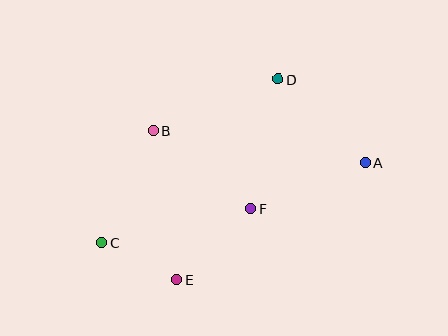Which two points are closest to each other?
Points C and E are closest to each other.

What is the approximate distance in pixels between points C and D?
The distance between C and D is approximately 240 pixels.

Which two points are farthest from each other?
Points A and C are farthest from each other.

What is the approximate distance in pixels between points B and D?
The distance between B and D is approximately 135 pixels.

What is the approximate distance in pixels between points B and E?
The distance between B and E is approximately 151 pixels.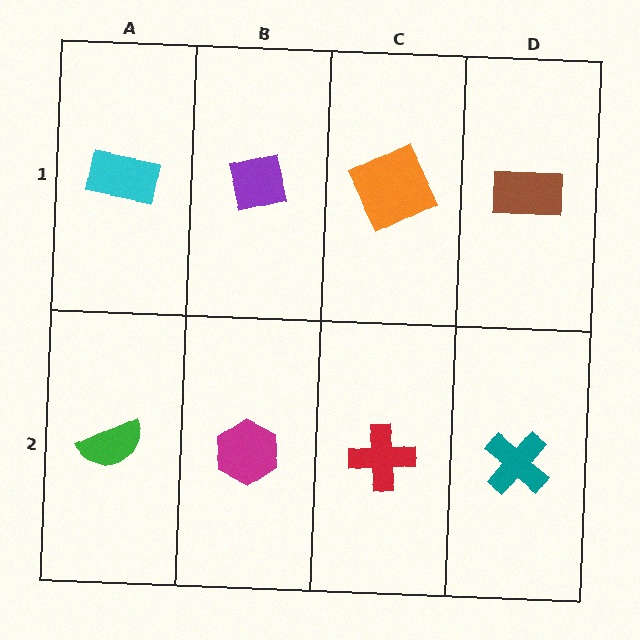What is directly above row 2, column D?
A brown rectangle.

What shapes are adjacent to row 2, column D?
A brown rectangle (row 1, column D), a red cross (row 2, column C).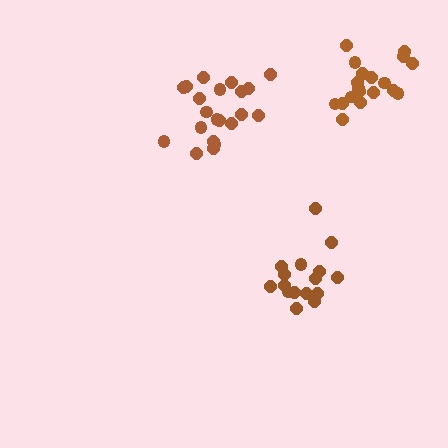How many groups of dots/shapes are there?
There are 3 groups.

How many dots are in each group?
Group 1: 16 dots, Group 2: 21 dots, Group 3: 19 dots (56 total).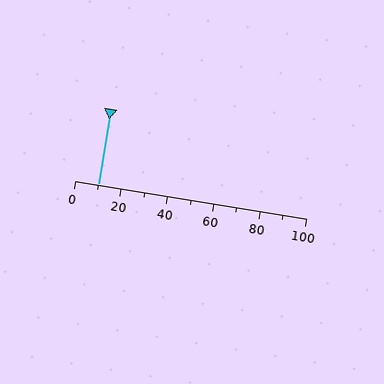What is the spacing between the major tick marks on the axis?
The major ticks are spaced 20 apart.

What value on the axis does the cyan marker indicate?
The marker indicates approximately 10.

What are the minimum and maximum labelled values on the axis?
The axis runs from 0 to 100.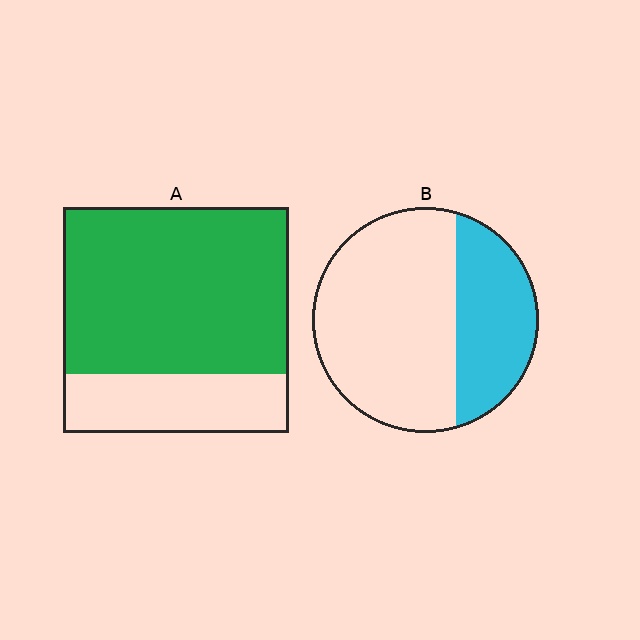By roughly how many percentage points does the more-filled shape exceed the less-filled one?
By roughly 40 percentage points (A over B).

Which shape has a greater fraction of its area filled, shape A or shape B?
Shape A.